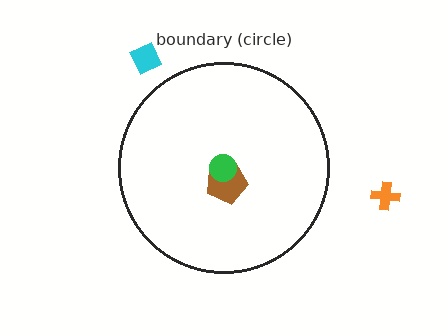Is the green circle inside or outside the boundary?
Inside.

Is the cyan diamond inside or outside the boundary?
Outside.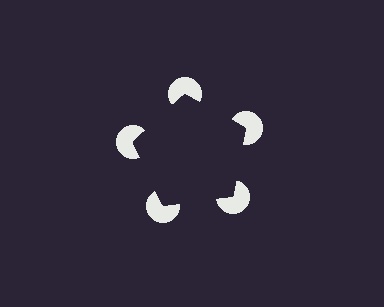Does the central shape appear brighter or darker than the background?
It typically appears slightly darker than the background, even though no actual brightness change is drawn.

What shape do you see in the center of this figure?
An illusory pentagon — its edges are inferred from the aligned wedge cuts in the pac-man discs, not physically drawn.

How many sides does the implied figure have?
5 sides.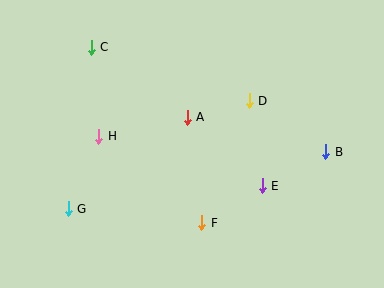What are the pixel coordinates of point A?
Point A is at (187, 117).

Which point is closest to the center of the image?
Point A at (187, 117) is closest to the center.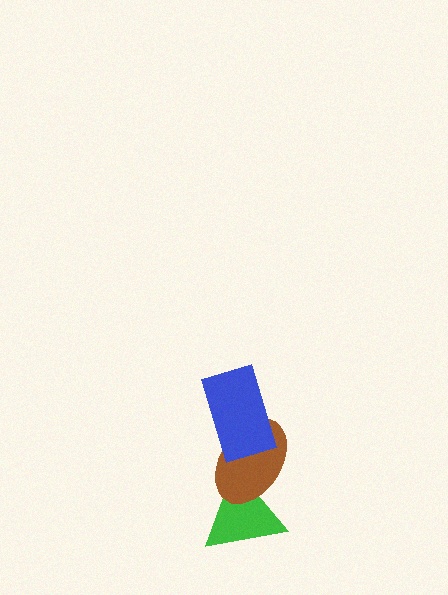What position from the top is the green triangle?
The green triangle is 3rd from the top.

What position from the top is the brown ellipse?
The brown ellipse is 2nd from the top.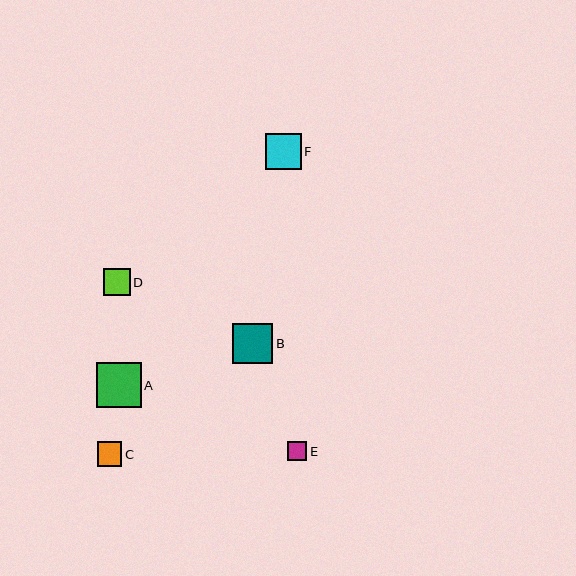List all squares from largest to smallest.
From largest to smallest: A, B, F, D, C, E.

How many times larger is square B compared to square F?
Square B is approximately 1.1 times the size of square F.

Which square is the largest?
Square A is the largest with a size of approximately 45 pixels.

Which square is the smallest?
Square E is the smallest with a size of approximately 20 pixels.